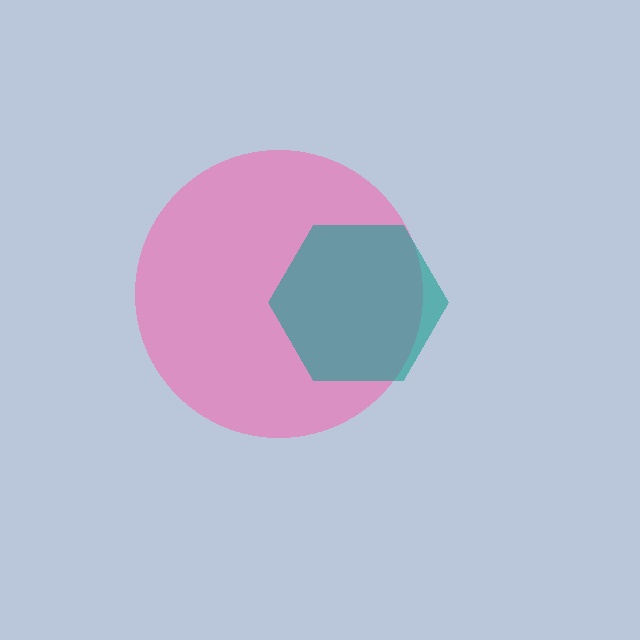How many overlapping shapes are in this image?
There are 2 overlapping shapes in the image.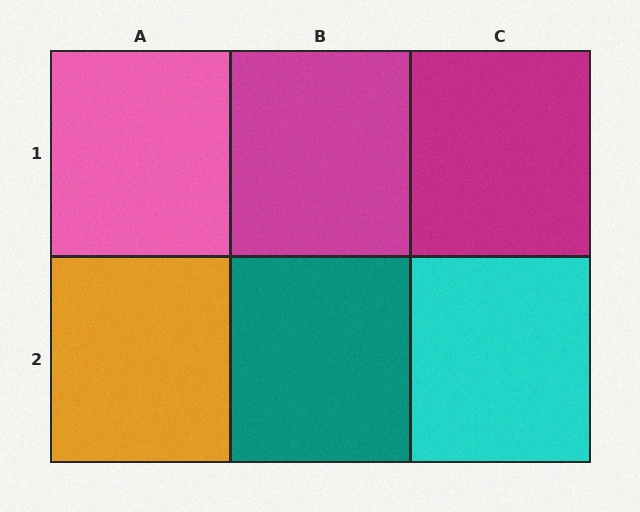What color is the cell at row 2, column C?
Cyan.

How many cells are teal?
1 cell is teal.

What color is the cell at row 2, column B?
Teal.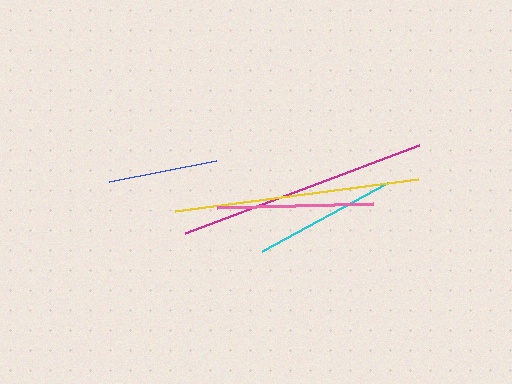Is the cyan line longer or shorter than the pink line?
The pink line is longer than the cyan line.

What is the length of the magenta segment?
The magenta segment is approximately 250 pixels long.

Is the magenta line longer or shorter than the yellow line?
The magenta line is longer than the yellow line.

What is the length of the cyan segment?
The cyan segment is approximately 143 pixels long.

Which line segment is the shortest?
The blue line is the shortest at approximately 109 pixels.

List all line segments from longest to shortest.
From longest to shortest: magenta, yellow, pink, cyan, blue.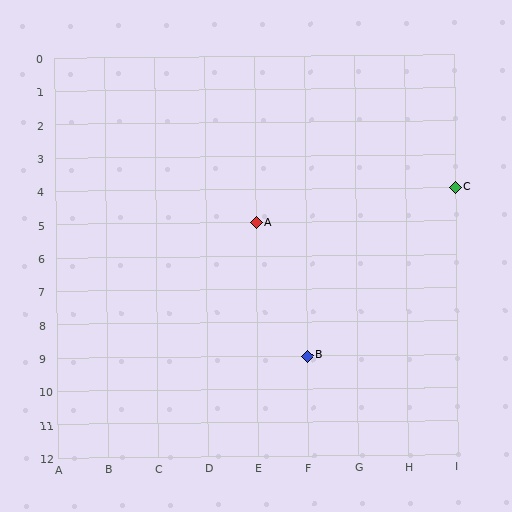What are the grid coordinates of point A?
Point A is at grid coordinates (E, 5).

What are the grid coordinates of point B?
Point B is at grid coordinates (F, 9).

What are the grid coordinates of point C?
Point C is at grid coordinates (I, 4).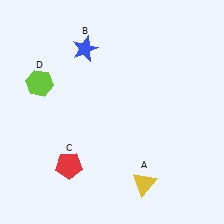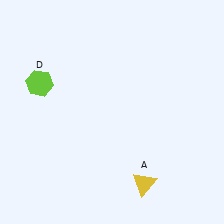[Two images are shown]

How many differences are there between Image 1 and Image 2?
There are 2 differences between the two images.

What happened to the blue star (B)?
The blue star (B) was removed in Image 2. It was in the top-left area of Image 1.